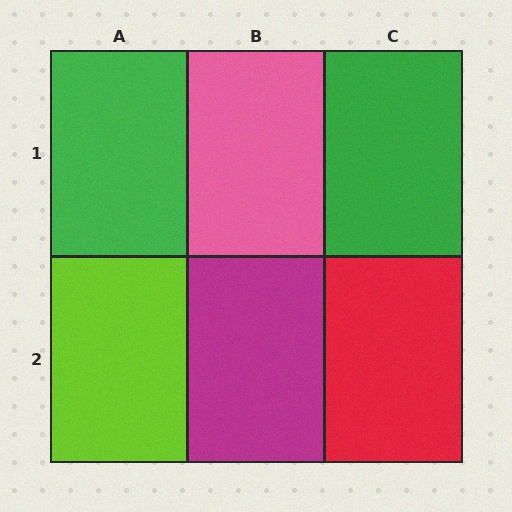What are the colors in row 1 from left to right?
Green, pink, green.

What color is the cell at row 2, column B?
Magenta.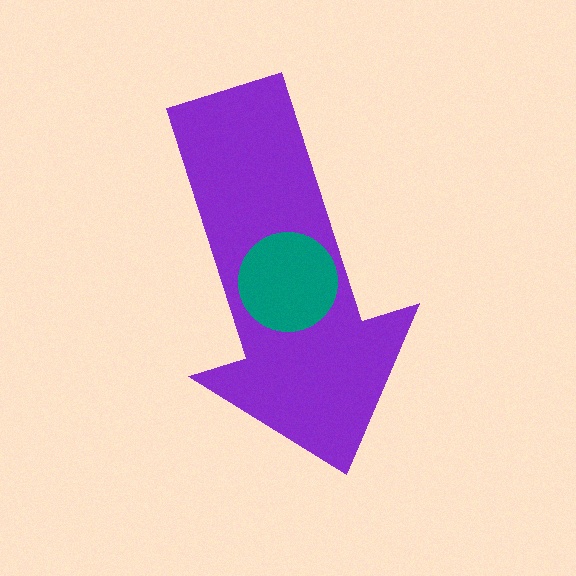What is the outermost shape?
The purple arrow.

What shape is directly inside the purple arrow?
The teal circle.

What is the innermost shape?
The teal circle.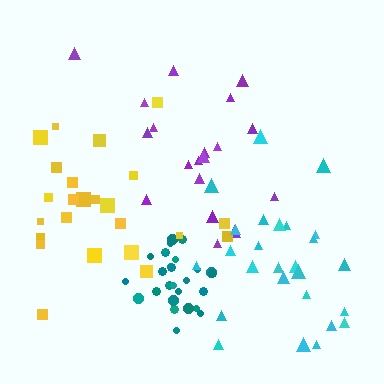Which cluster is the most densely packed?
Teal.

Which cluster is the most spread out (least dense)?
Cyan.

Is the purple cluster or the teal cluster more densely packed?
Teal.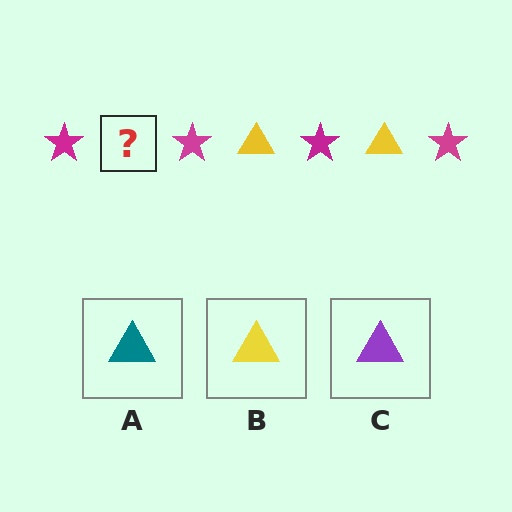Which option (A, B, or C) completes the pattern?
B.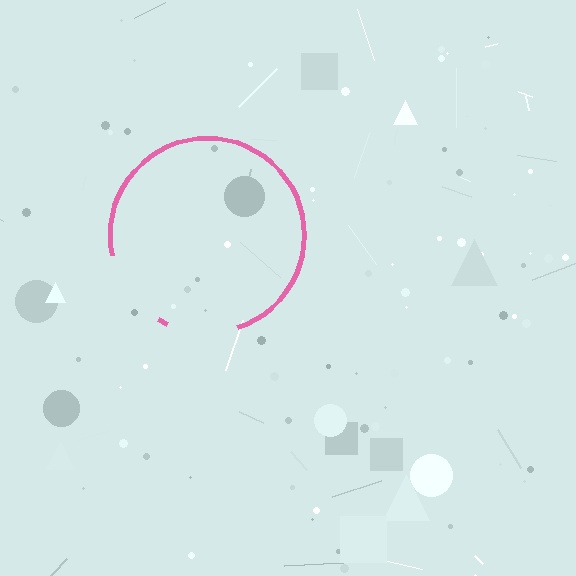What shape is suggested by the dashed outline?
The dashed outline suggests a circle.